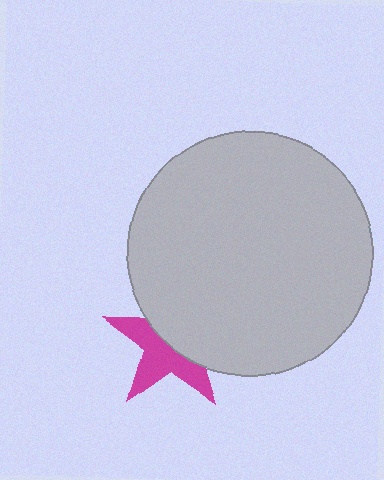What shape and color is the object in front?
The object in front is a light gray circle.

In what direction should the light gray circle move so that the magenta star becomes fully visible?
The light gray circle should move toward the upper-right. That is the shortest direction to clear the overlap and leave the magenta star fully visible.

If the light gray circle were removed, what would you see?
You would see the complete magenta star.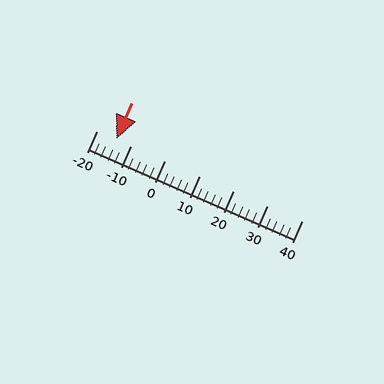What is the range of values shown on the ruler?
The ruler shows values from -20 to 40.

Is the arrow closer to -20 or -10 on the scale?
The arrow is closer to -10.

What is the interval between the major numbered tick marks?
The major tick marks are spaced 10 units apart.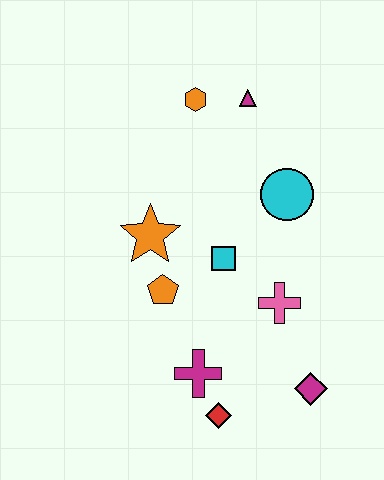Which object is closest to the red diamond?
The magenta cross is closest to the red diamond.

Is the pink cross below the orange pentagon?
Yes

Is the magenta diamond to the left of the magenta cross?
No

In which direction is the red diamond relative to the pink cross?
The red diamond is below the pink cross.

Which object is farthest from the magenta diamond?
The orange hexagon is farthest from the magenta diamond.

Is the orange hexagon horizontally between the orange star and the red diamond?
Yes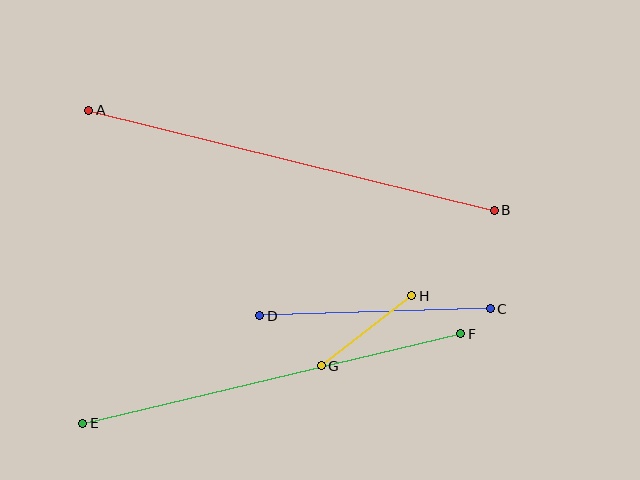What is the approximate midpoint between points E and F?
The midpoint is at approximately (272, 379) pixels.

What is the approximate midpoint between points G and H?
The midpoint is at approximately (366, 331) pixels.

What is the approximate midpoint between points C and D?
The midpoint is at approximately (375, 312) pixels.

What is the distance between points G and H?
The distance is approximately 115 pixels.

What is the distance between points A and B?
The distance is approximately 418 pixels.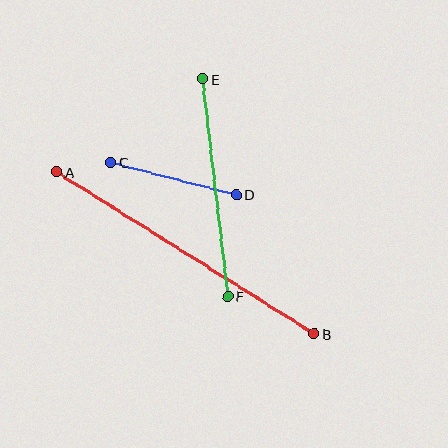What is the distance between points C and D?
The distance is approximately 130 pixels.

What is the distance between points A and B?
The distance is approximately 304 pixels.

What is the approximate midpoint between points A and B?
The midpoint is at approximately (185, 253) pixels.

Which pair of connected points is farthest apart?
Points A and B are farthest apart.